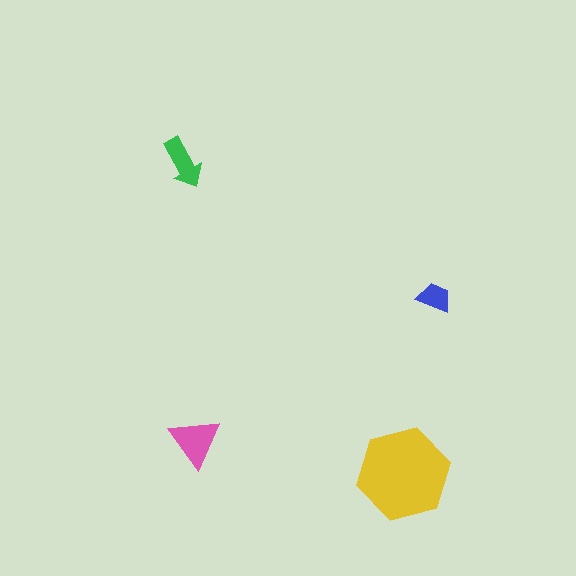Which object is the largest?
The yellow hexagon.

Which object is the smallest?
The blue trapezoid.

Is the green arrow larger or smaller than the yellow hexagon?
Smaller.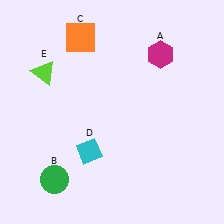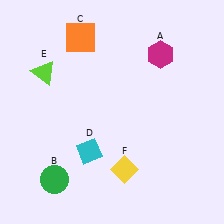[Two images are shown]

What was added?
A yellow diamond (F) was added in Image 2.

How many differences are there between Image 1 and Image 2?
There is 1 difference between the two images.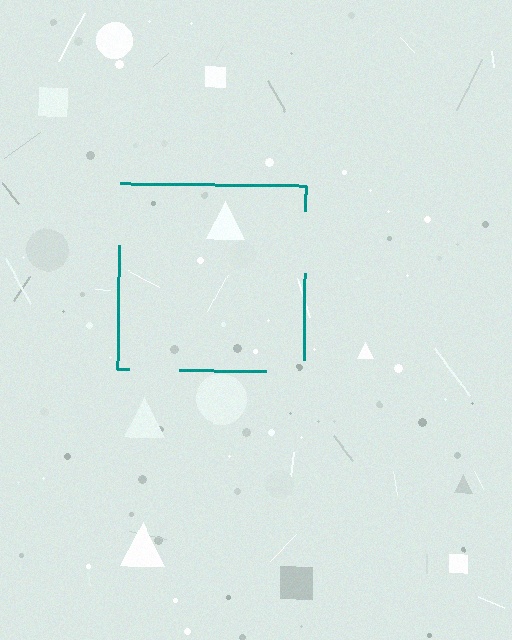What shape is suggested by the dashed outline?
The dashed outline suggests a square.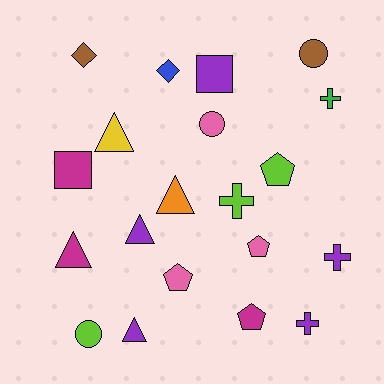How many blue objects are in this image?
There is 1 blue object.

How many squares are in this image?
There are 2 squares.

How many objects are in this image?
There are 20 objects.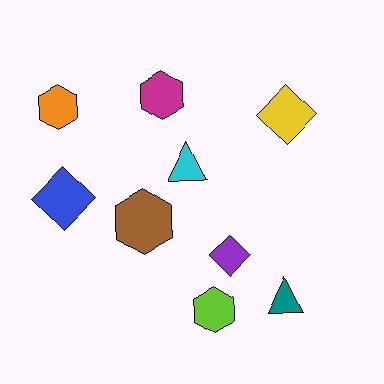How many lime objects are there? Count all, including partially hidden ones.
There is 1 lime object.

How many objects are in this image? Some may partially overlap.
There are 9 objects.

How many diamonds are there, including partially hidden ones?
There are 3 diamonds.